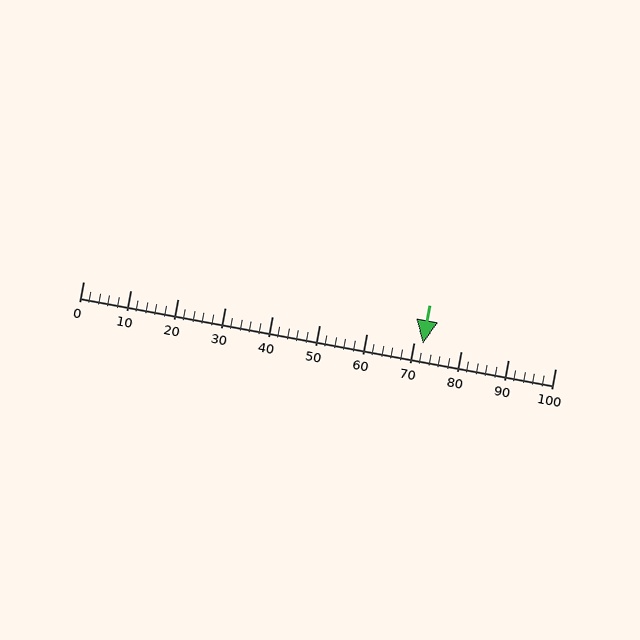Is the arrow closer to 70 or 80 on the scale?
The arrow is closer to 70.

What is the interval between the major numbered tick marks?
The major tick marks are spaced 10 units apart.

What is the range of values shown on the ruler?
The ruler shows values from 0 to 100.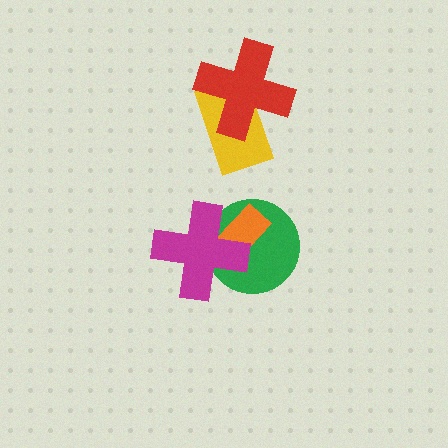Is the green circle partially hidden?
Yes, it is partially covered by another shape.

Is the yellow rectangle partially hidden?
Yes, it is partially covered by another shape.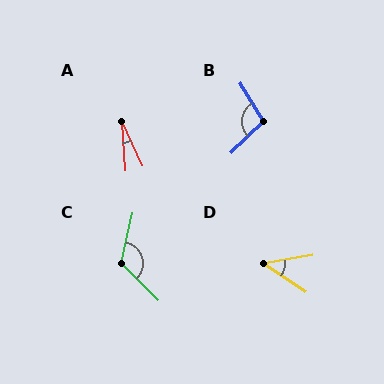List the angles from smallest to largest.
A (21°), D (44°), B (102°), C (122°).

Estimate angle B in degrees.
Approximately 102 degrees.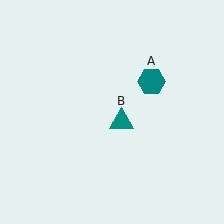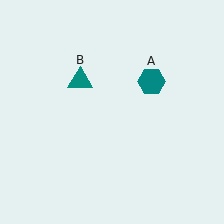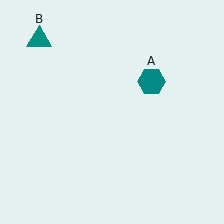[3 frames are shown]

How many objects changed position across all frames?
1 object changed position: teal triangle (object B).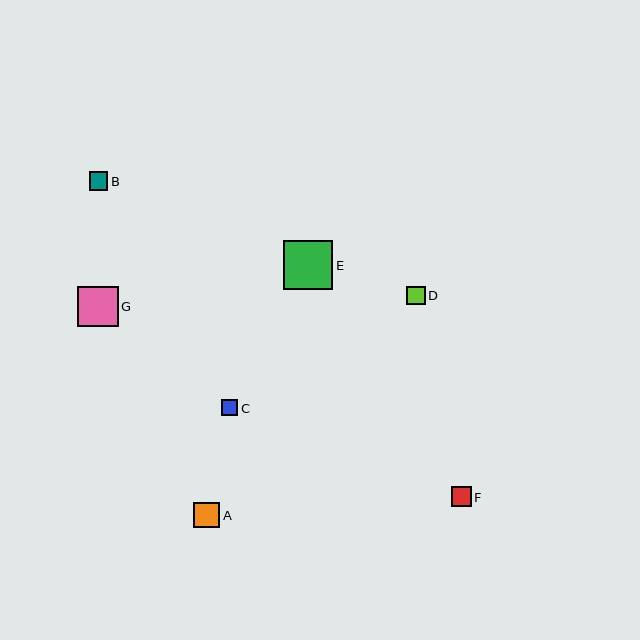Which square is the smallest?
Square C is the smallest with a size of approximately 17 pixels.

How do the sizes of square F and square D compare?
Square F and square D are approximately the same size.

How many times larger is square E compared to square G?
Square E is approximately 1.2 times the size of square G.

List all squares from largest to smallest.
From largest to smallest: E, G, A, F, B, D, C.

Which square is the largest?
Square E is the largest with a size of approximately 49 pixels.